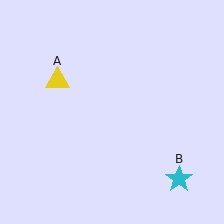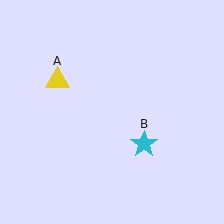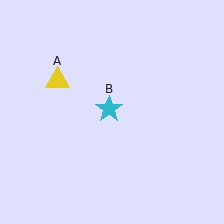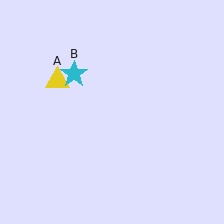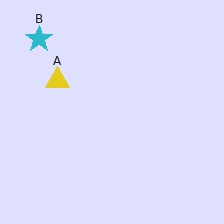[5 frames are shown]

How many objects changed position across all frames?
1 object changed position: cyan star (object B).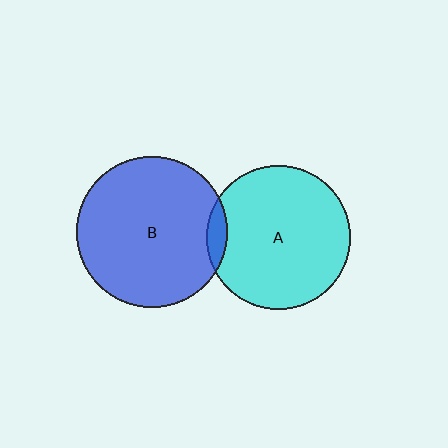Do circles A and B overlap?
Yes.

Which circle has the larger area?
Circle B (blue).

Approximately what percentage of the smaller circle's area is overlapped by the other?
Approximately 5%.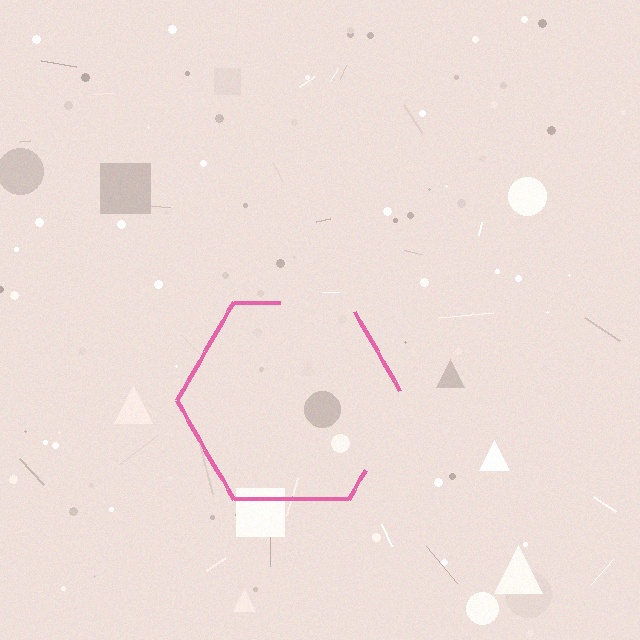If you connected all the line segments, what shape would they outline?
They would outline a hexagon.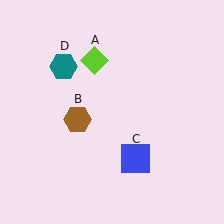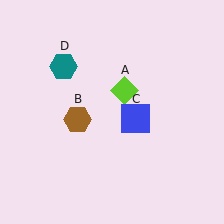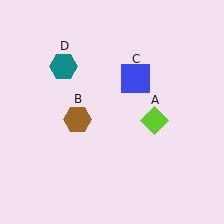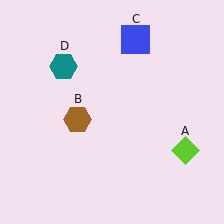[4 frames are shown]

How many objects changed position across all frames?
2 objects changed position: lime diamond (object A), blue square (object C).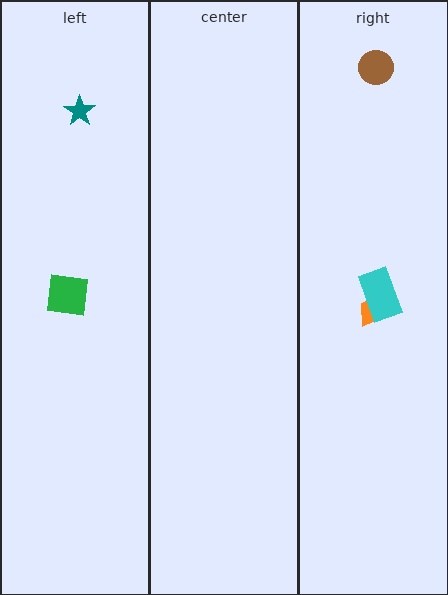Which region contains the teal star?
The left region.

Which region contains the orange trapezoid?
The right region.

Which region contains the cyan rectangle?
The right region.